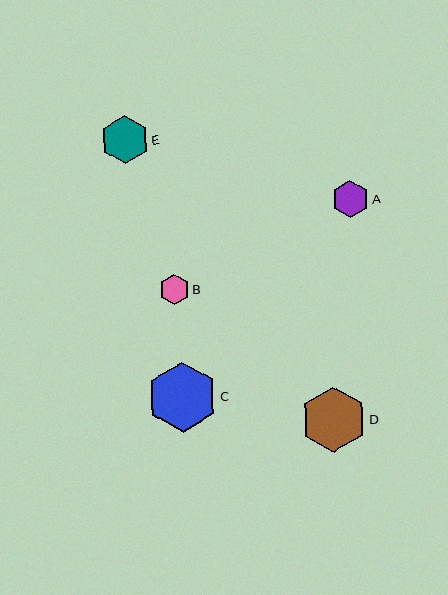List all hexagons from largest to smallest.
From largest to smallest: C, D, E, A, B.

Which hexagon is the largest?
Hexagon C is the largest with a size of approximately 70 pixels.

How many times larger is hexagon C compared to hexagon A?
Hexagon C is approximately 1.9 times the size of hexagon A.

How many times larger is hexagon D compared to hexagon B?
Hexagon D is approximately 2.2 times the size of hexagon B.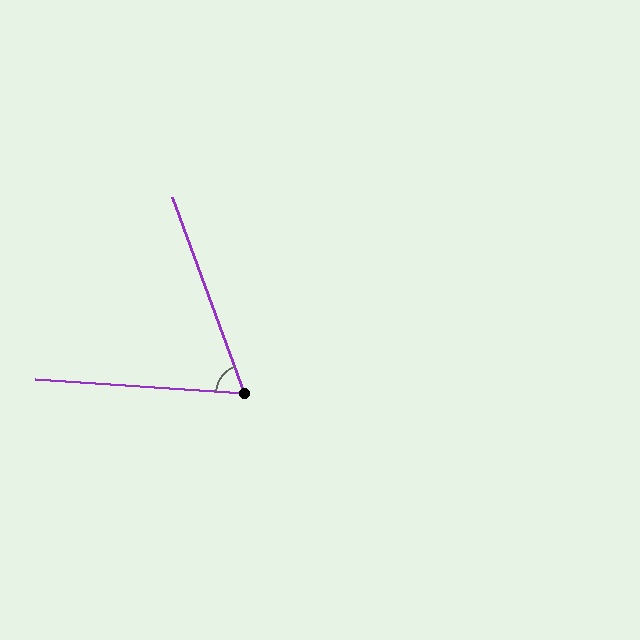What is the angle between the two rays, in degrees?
Approximately 66 degrees.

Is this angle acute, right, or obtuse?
It is acute.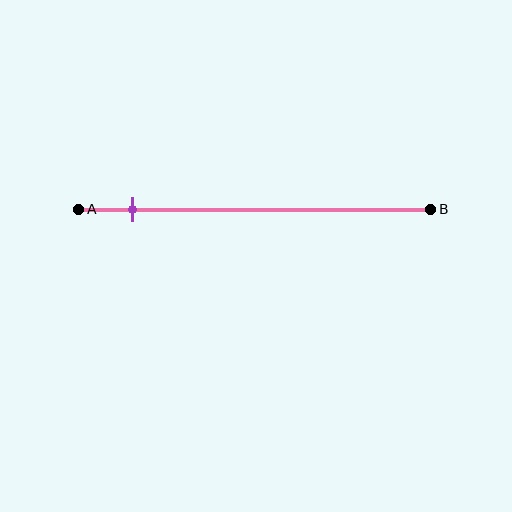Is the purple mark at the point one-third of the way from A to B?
No, the mark is at about 15% from A, not at the 33% one-third point.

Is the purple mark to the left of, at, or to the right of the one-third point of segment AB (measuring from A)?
The purple mark is to the left of the one-third point of segment AB.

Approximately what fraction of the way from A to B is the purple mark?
The purple mark is approximately 15% of the way from A to B.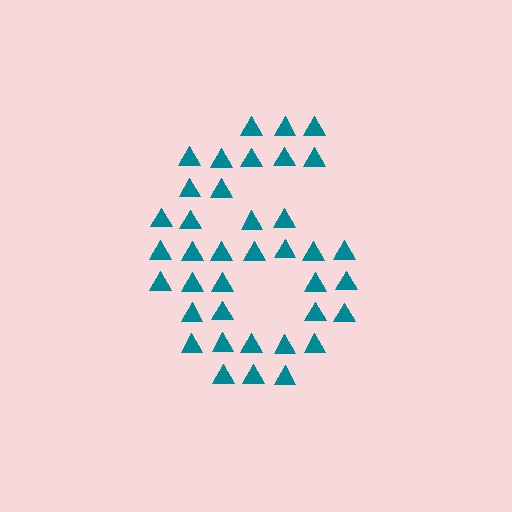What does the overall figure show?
The overall figure shows the digit 6.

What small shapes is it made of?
It is made of small triangles.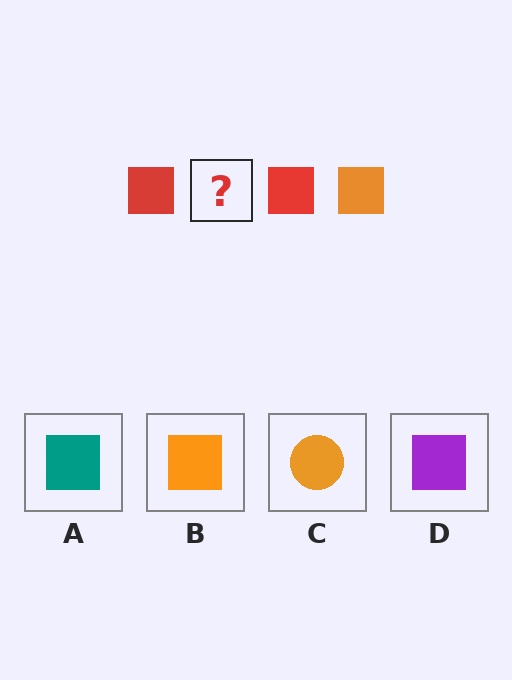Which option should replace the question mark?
Option B.